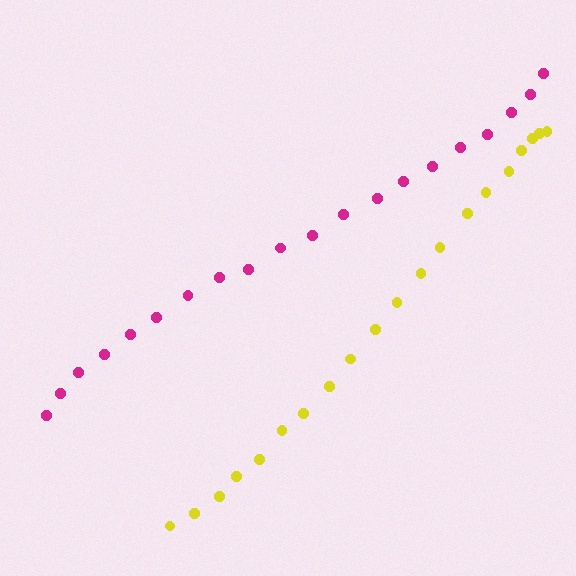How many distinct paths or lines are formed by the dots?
There are 2 distinct paths.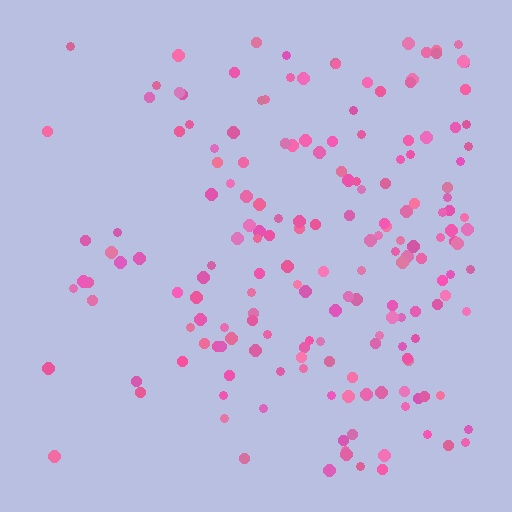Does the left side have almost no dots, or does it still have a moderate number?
Still a moderate number, just noticeably fewer than the right.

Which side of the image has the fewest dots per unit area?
The left.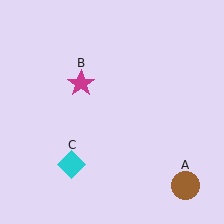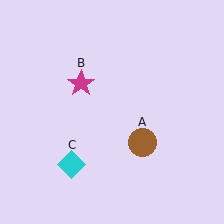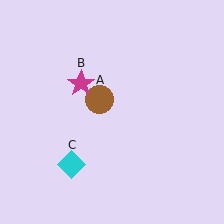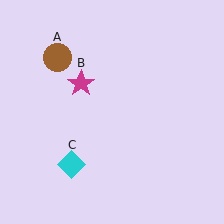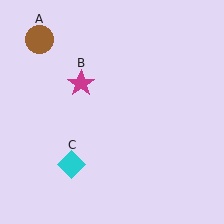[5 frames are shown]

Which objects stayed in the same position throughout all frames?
Magenta star (object B) and cyan diamond (object C) remained stationary.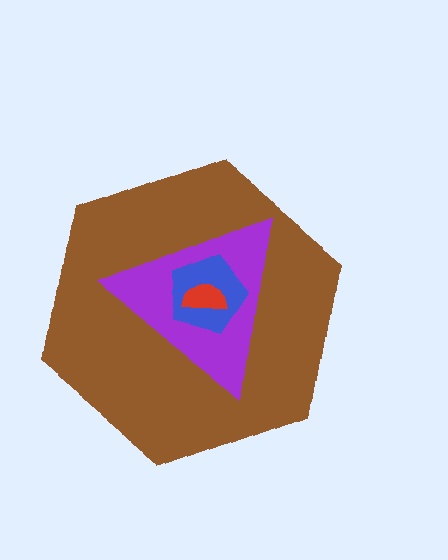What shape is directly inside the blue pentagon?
The red semicircle.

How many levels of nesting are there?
4.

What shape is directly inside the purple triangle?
The blue pentagon.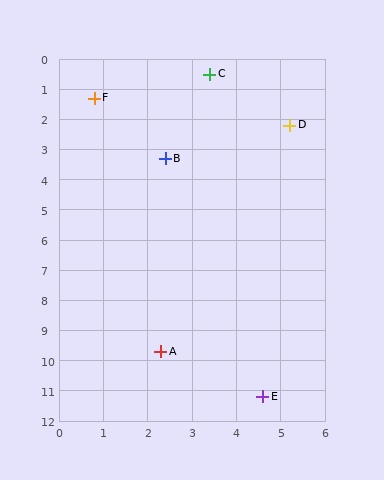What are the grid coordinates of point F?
Point F is at approximately (0.8, 1.3).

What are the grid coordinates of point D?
Point D is at approximately (5.2, 2.2).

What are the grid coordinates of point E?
Point E is at approximately (4.6, 11.2).